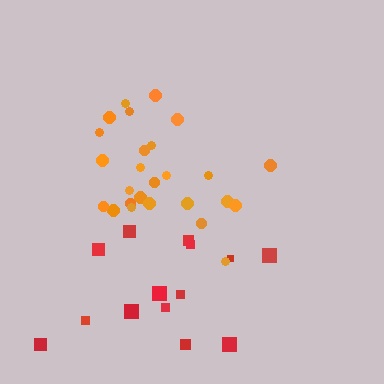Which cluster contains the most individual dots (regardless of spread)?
Orange (26).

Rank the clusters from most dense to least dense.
orange, red.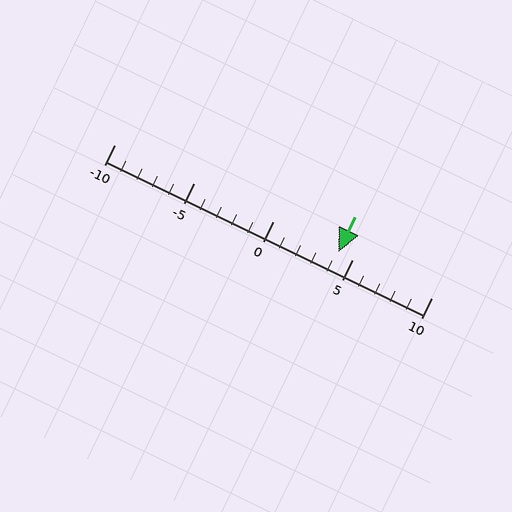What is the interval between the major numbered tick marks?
The major tick marks are spaced 5 units apart.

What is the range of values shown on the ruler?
The ruler shows values from -10 to 10.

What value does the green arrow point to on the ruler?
The green arrow points to approximately 4.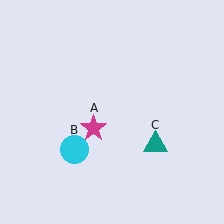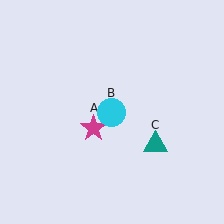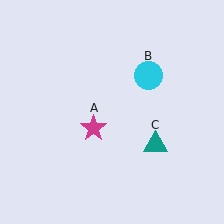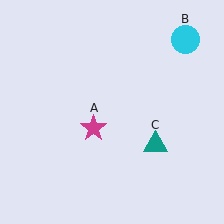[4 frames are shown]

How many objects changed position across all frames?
1 object changed position: cyan circle (object B).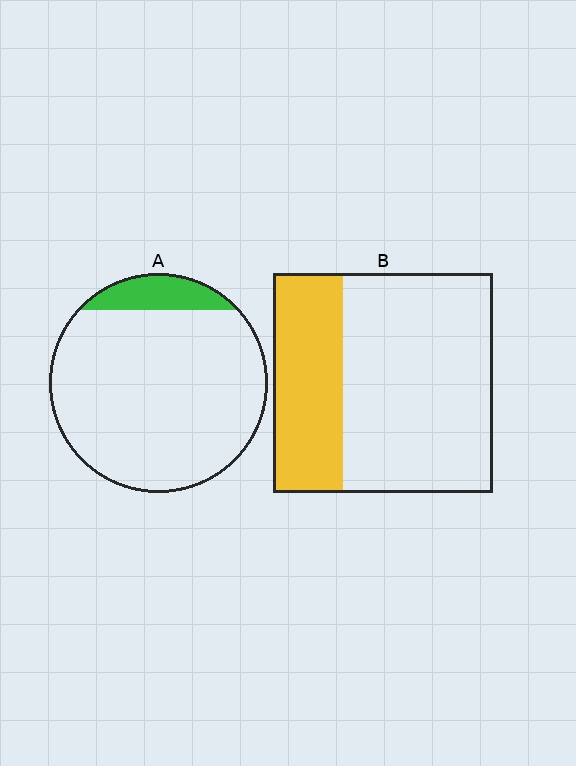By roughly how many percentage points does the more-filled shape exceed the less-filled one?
By roughly 20 percentage points (B over A).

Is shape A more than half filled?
No.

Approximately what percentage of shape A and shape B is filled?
A is approximately 10% and B is approximately 30%.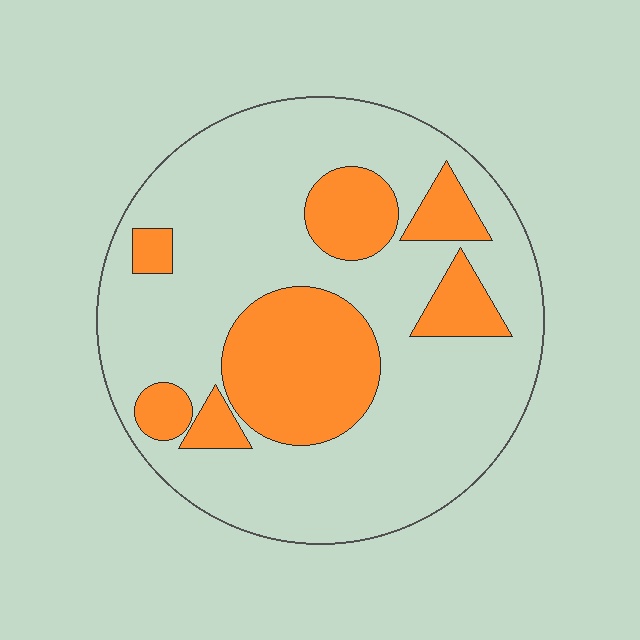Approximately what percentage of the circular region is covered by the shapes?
Approximately 25%.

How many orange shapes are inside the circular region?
7.